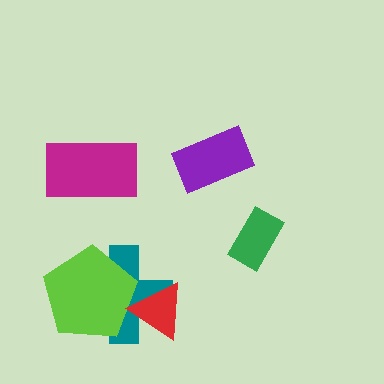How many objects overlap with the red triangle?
2 objects overlap with the red triangle.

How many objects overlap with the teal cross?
2 objects overlap with the teal cross.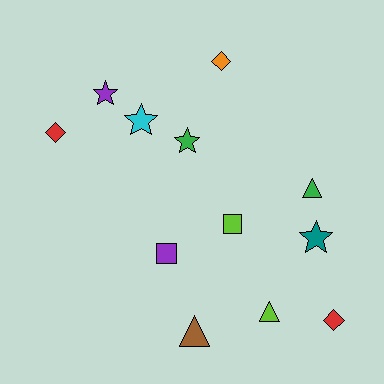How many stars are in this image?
There are 4 stars.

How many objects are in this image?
There are 12 objects.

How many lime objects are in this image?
There are 2 lime objects.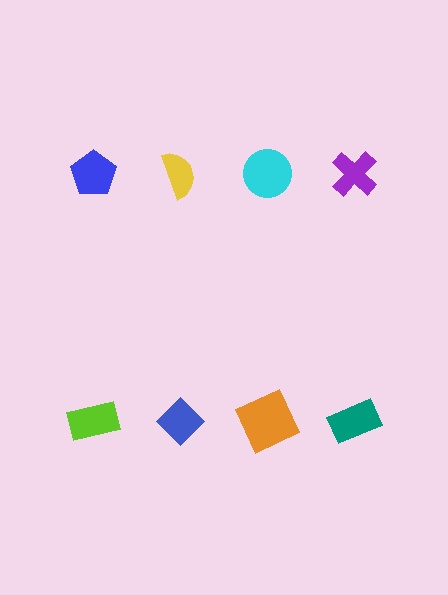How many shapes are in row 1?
4 shapes.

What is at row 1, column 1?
A blue pentagon.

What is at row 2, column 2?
A blue diamond.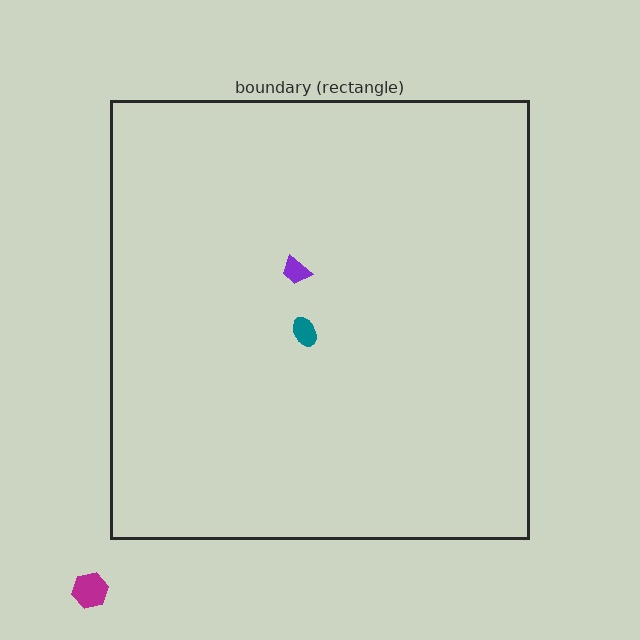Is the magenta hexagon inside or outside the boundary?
Outside.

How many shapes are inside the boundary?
2 inside, 1 outside.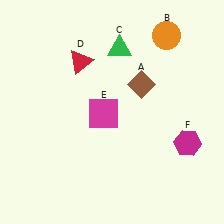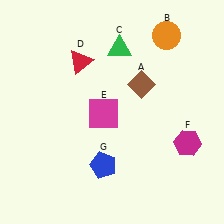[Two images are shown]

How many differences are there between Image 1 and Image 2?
There is 1 difference between the two images.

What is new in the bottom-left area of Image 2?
A blue pentagon (G) was added in the bottom-left area of Image 2.